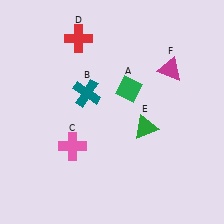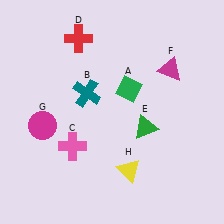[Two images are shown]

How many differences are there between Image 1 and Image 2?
There are 2 differences between the two images.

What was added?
A magenta circle (G), a yellow triangle (H) were added in Image 2.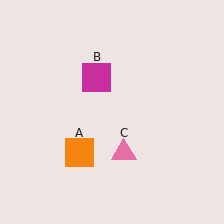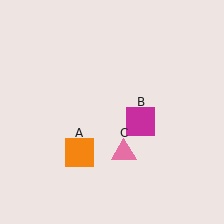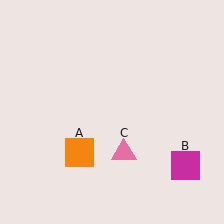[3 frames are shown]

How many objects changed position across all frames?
1 object changed position: magenta square (object B).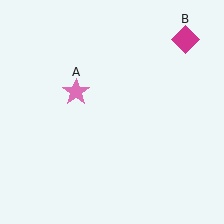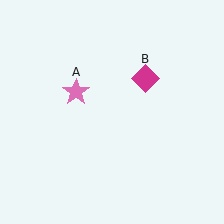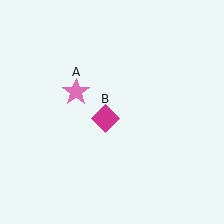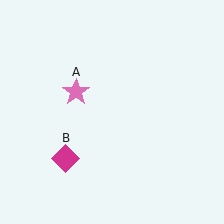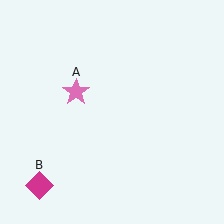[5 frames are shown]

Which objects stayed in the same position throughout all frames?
Pink star (object A) remained stationary.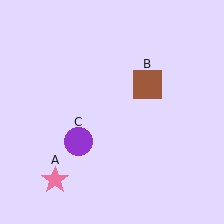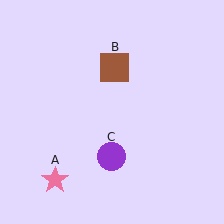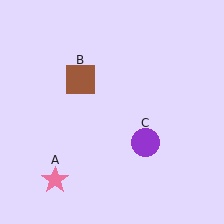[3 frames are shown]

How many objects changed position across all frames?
2 objects changed position: brown square (object B), purple circle (object C).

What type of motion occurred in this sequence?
The brown square (object B), purple circle (object C) rotated counterclockwise around the center of the scene.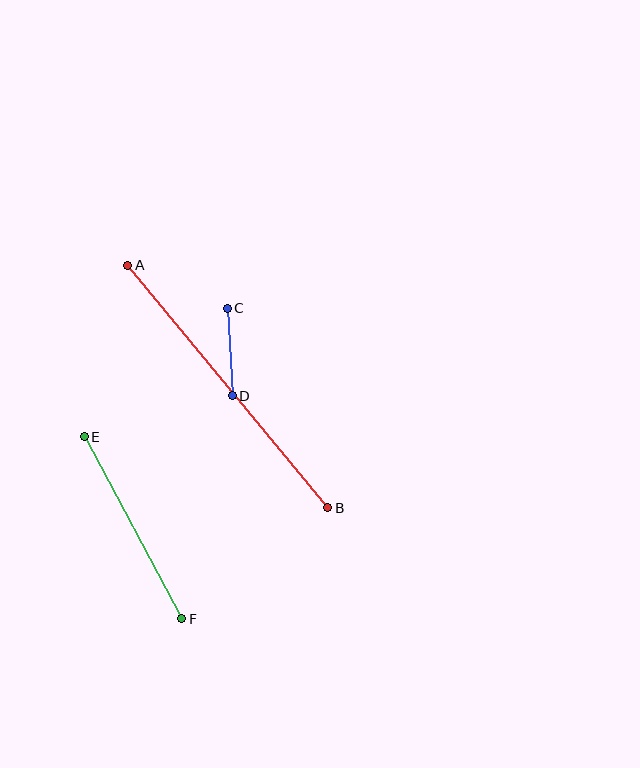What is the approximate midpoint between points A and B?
The midpoint is at approximately (228, 387) pixels.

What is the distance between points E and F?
The distance is approximately 207 pixels.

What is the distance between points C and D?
The distance is approximately 88 pixels.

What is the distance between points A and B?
The distance is approximately 314 pixels.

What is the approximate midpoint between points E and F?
The midpoint is at approximately (133, 528) pixels.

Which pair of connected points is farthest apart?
Points A and B are farthest apart.